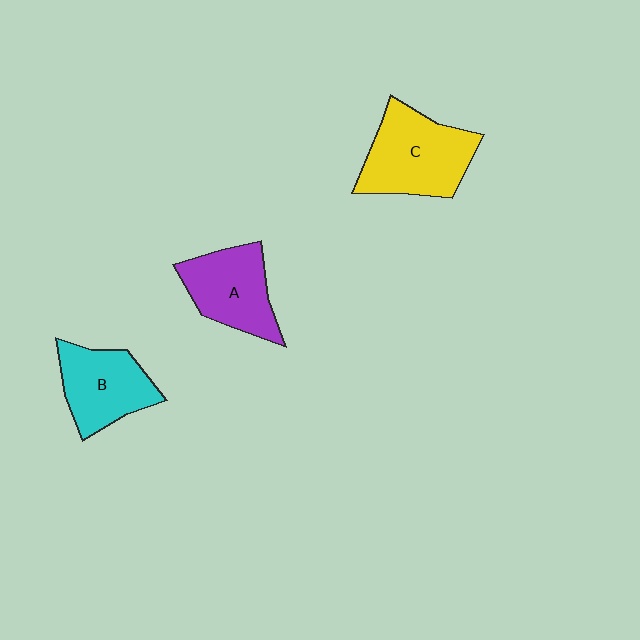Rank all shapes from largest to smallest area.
From largest to smallest: C (yellow), A (purple), B (cyan).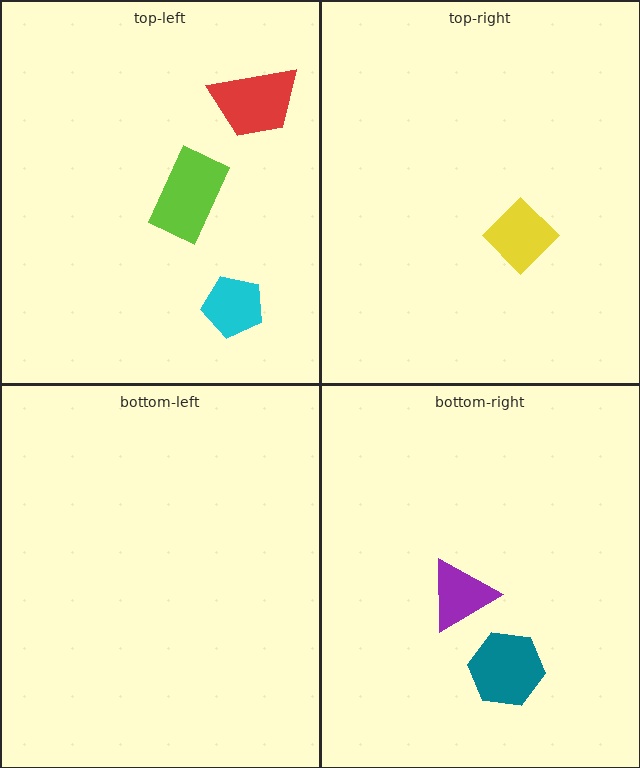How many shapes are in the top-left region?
3.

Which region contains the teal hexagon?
The bottom-right region.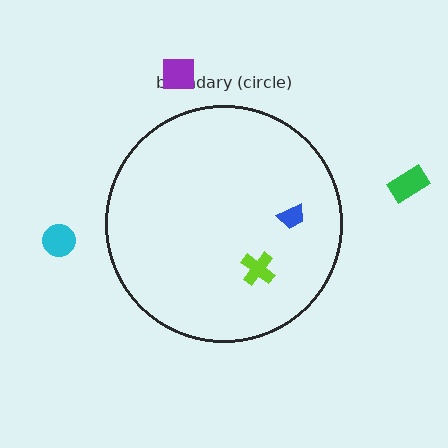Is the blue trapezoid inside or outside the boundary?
Inside.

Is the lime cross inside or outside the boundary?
Inside.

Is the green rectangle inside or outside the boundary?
Outside.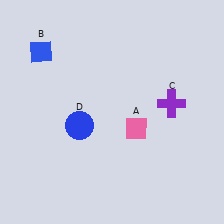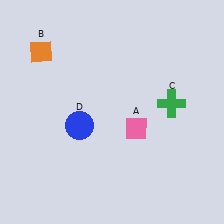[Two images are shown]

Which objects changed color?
B changed from blue to orange. C changed from purple to green.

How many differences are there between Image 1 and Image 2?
There are 2 differences between the two images.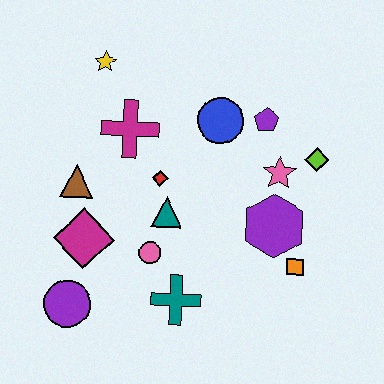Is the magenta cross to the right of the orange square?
No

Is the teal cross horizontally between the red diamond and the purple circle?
No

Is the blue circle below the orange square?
No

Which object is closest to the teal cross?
The pink circle is closest to the teal cross.